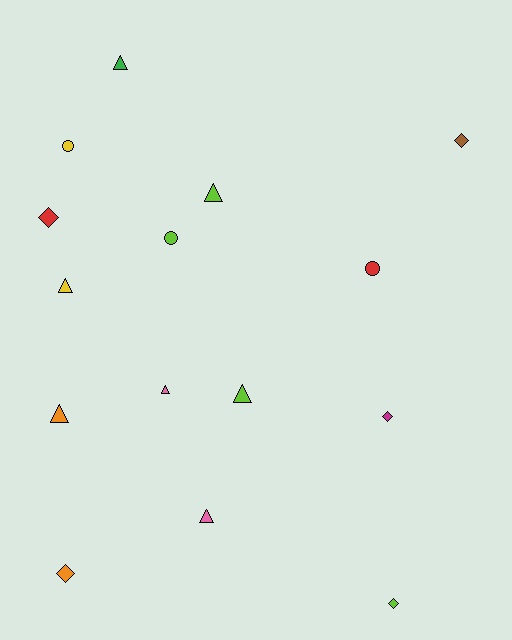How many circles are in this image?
There are 3 circles.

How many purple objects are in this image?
There are no purple objects.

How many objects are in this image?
There are 15 objects.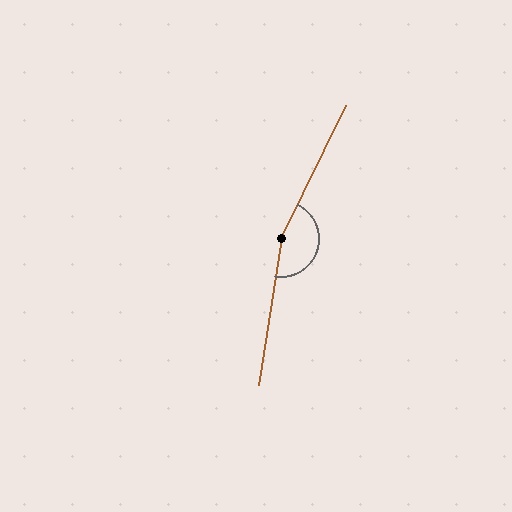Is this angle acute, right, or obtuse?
It is obtuse.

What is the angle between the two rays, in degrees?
Approximately 163 degrees.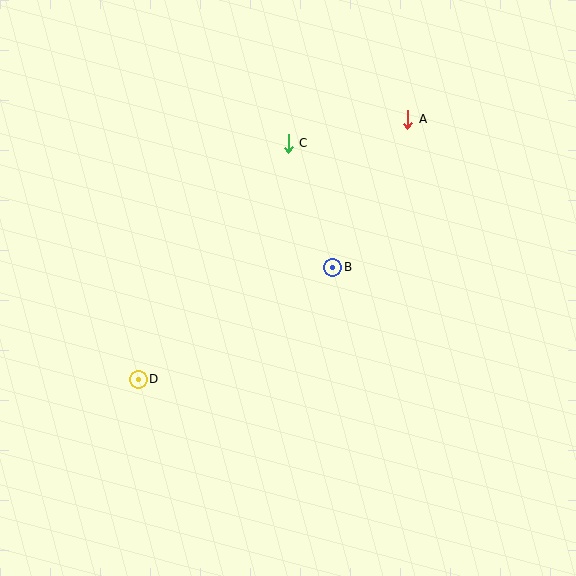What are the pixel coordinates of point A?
Point A is at (408, 119).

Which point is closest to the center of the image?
Point B at (333, 267) is closest to the center.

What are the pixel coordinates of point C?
Point C is at (288, 143).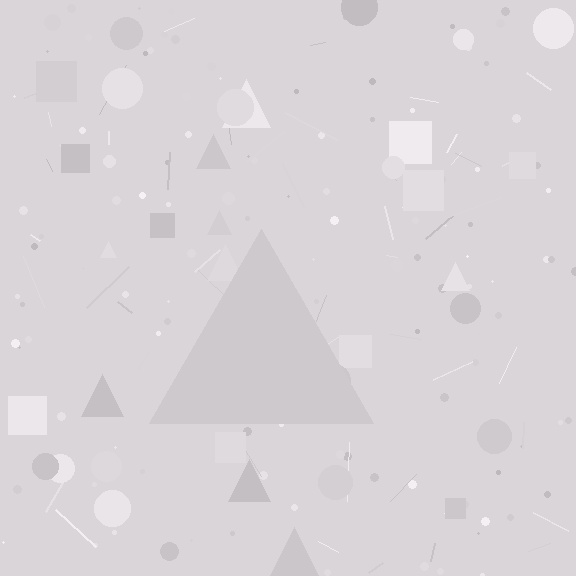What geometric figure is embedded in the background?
A triangle is embedded in the background.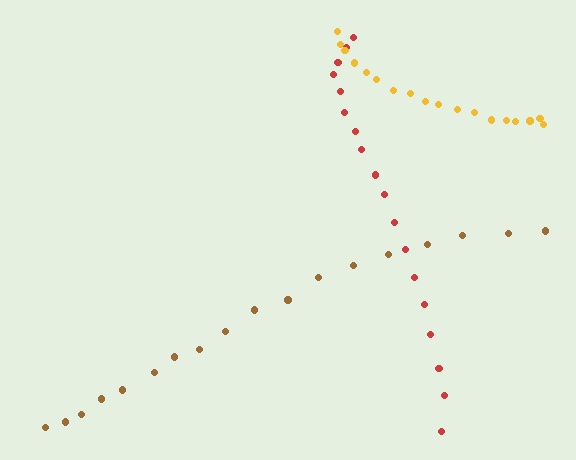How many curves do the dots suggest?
There are 3 distinct paths.